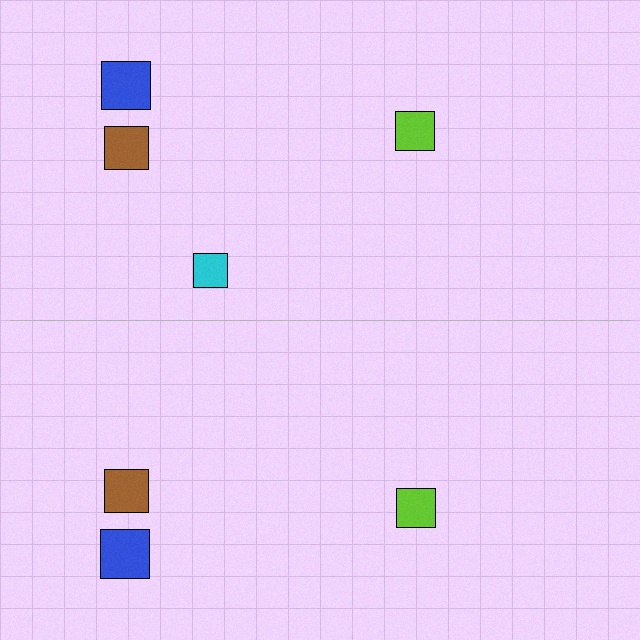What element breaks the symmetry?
A cyan square is missing from the bottom side.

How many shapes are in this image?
There are 7 shapes in this image.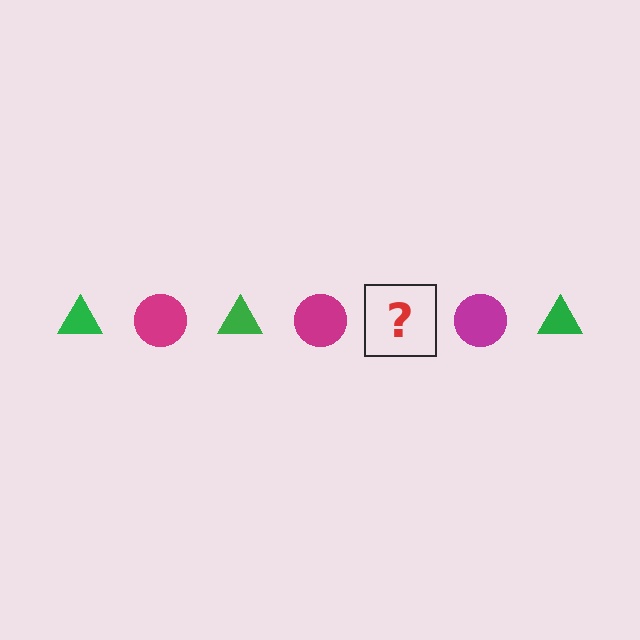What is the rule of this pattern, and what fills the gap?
The rule is that the pattern alternates between green triangle and magenta circle. The gap should be filled with a green triangle.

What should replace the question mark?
The question mark should be replaced with a green triangle.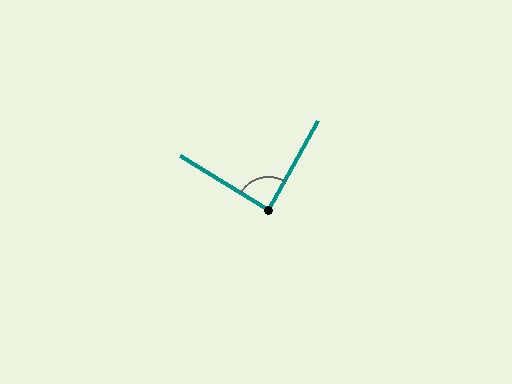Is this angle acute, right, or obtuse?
It is approximately a right angle.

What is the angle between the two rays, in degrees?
Approximately 88 degrees.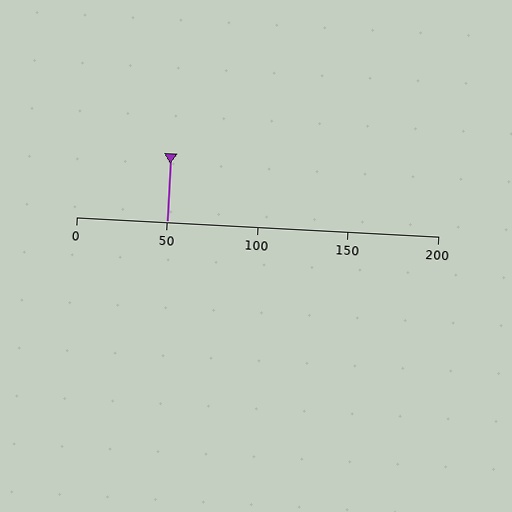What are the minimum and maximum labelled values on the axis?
The axis runs from 0 to 200.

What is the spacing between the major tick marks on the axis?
The major ticks are spaced 50 apart.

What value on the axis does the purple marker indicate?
The marker indicates approximately 50.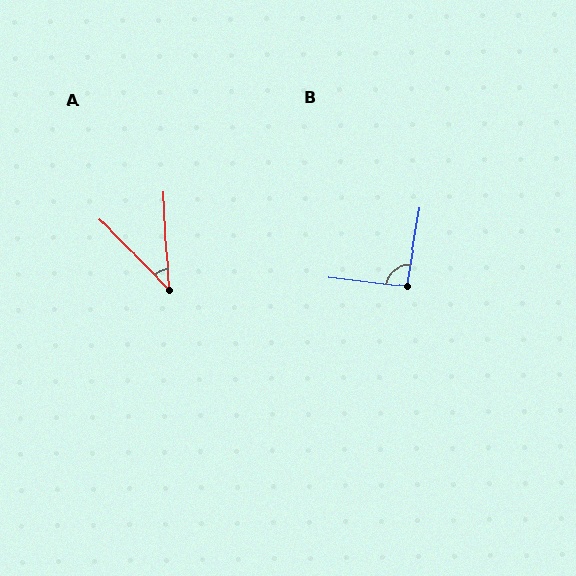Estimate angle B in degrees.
Approximately 93 degrees.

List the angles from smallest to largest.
A (41°), B (93°).